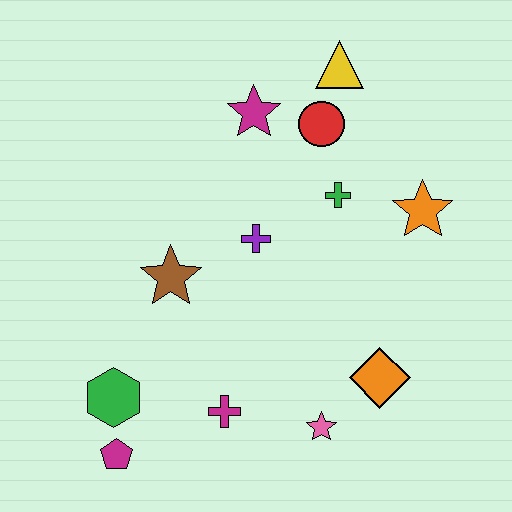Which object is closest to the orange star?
The green cross is closest to the orange star.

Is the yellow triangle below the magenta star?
No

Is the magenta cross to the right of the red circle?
No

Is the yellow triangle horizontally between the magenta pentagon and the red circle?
No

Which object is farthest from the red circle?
The magenta pentagon is farthest from the red circle.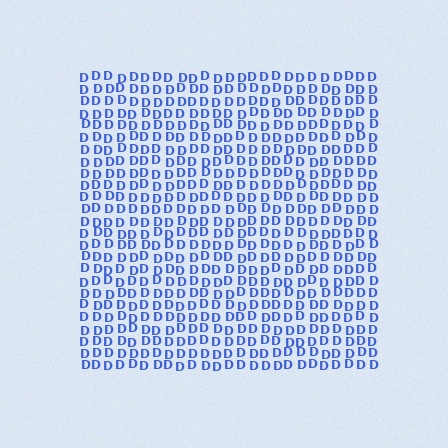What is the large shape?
The large shape is a square.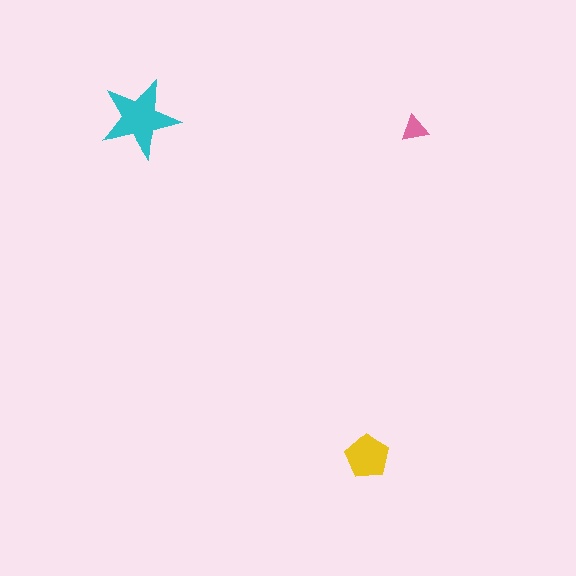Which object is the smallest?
The pink triangle.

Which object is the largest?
The cyan star.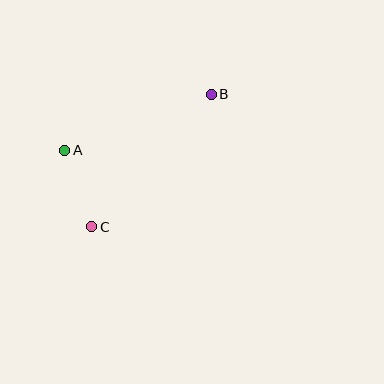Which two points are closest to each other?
Points A and C are closest to each other.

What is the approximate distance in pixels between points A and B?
The distance between A and B is approximately 157 pixels.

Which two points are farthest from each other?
Points B and C are farthest from each other.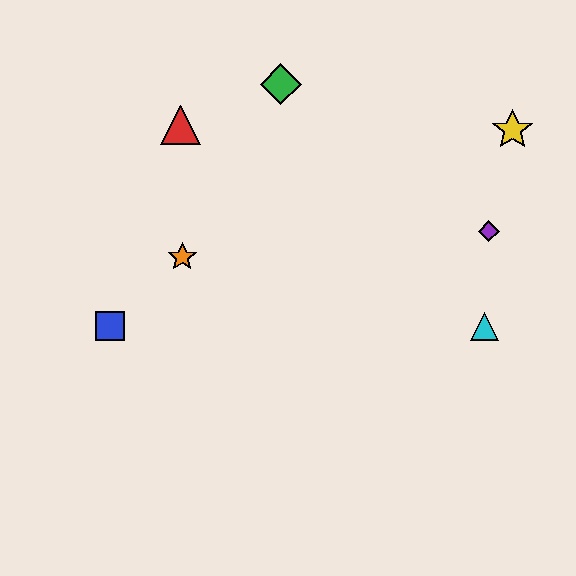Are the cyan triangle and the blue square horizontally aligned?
Yes, both are at y≈326.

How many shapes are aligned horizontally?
2 shapes (the blue square, the cyan triangle) are aligned horizontally.